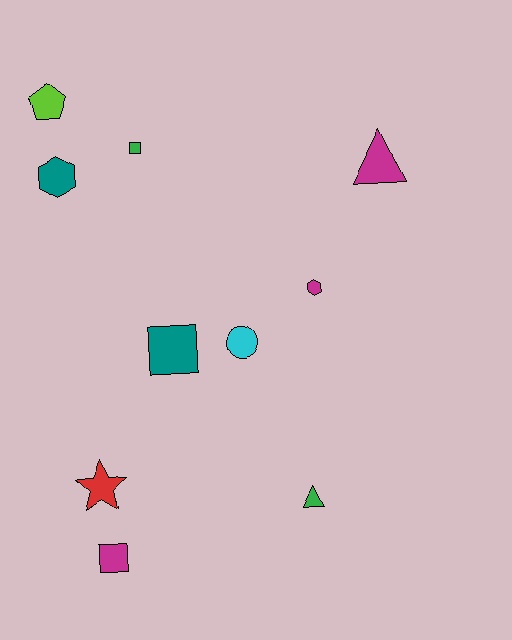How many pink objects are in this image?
There are no pink objects.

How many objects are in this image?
There are 10 objects.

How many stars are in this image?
There is 1 star.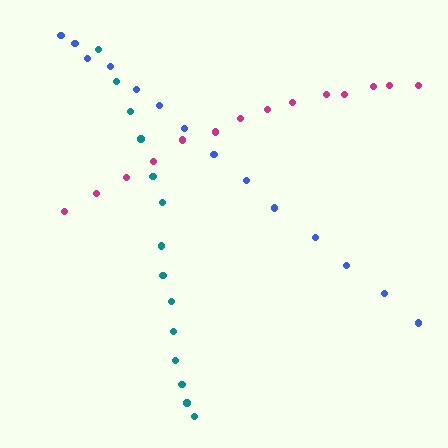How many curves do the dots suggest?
There are 3 distinct paths.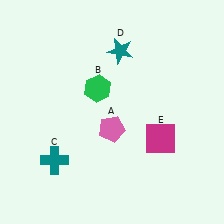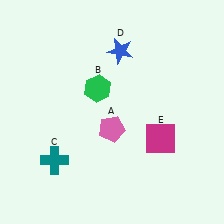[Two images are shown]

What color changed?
The star (D) changed from teal in Image 1 to blue in Image 2.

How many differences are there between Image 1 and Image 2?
There is 1 difference between the two images.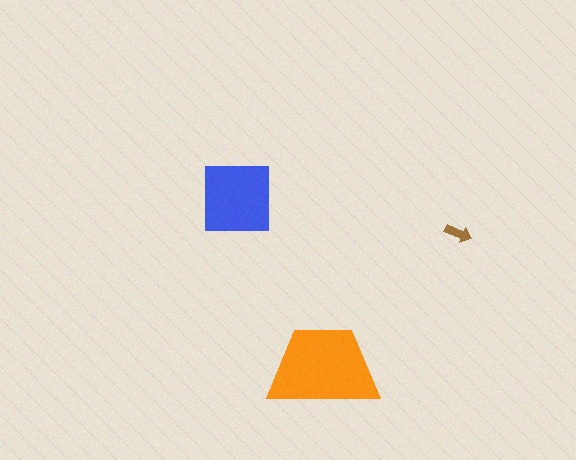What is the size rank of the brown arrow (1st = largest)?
3rd.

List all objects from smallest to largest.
The brown arrow, the blue square, the orange trapezoid.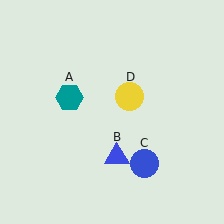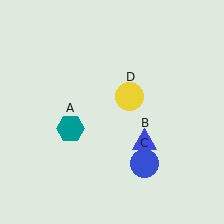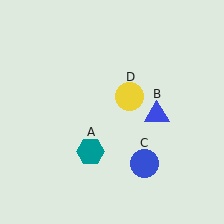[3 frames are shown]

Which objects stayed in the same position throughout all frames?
Blue circle (object C) and yellow circle (object D) remained stationary.